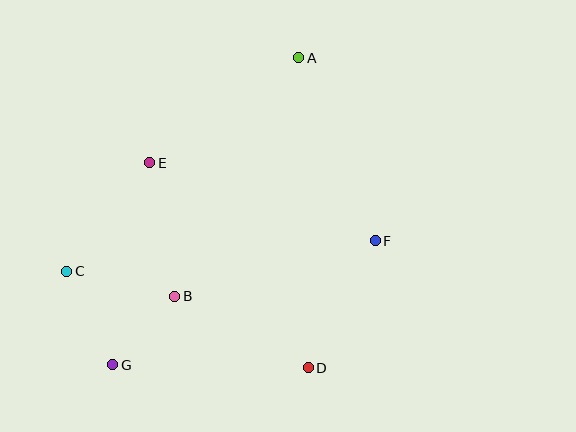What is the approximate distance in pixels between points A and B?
The distance between A and B is approximately 269 pixels.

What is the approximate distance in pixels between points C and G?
The distance between C and G is approximately 104 pixels.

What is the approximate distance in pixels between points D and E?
The distance between D and E is approximately 259 pixels.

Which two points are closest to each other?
Points B and G are closest to each other.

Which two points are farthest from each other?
Points A and G are farthest from each other.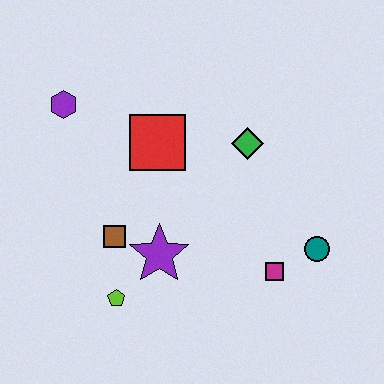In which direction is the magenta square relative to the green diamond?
The magenta square is below the green diamond.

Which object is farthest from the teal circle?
The purple hexagon is farthest from the teal circle.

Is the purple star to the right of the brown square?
Yes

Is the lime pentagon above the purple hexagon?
No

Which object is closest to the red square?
The green diamond is closest to the red square.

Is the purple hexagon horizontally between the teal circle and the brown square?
No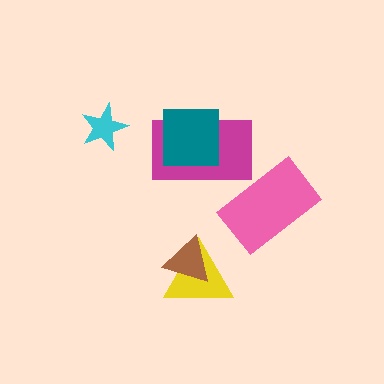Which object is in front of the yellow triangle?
The brown triangle is in front of the yellow triangle.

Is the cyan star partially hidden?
No, no other shape covers it.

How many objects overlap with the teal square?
1 object overlaps with the teal square.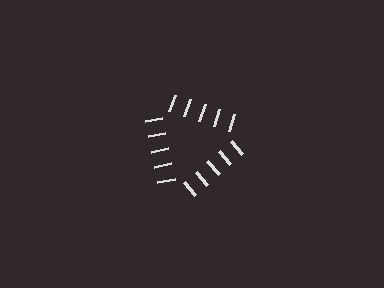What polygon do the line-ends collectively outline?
An illusory triangle — the line segments terminate on its edges but no continuous stroke is drawn.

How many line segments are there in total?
15 — 5 along each of the 3 edges.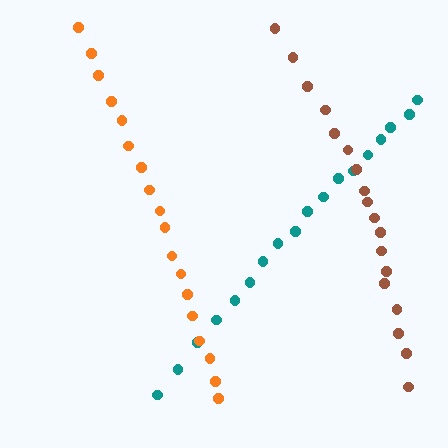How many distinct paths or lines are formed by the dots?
There are 3 distinct paths.